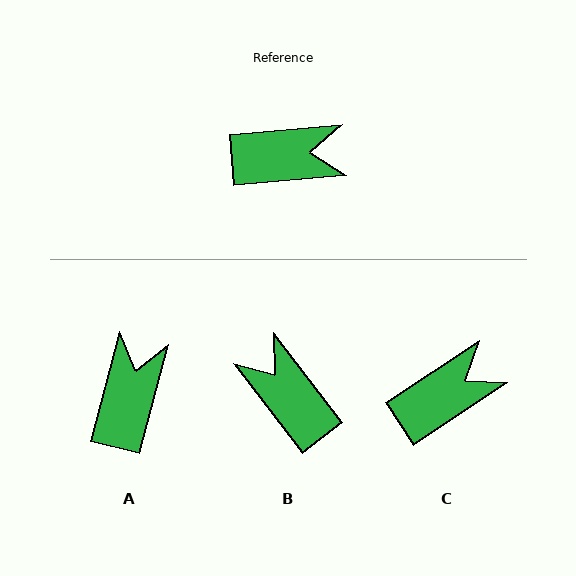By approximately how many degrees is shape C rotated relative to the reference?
Approximately 28 degrees counter-clockwise.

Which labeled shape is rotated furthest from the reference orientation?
B, about 122 degrees away.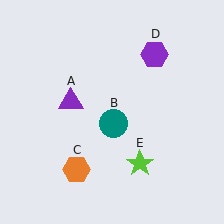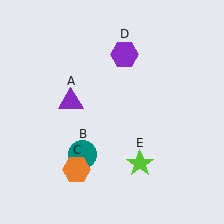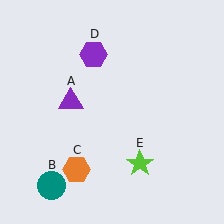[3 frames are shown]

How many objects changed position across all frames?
2 objects changed position: teal circle (object B), purple hexagon (object D).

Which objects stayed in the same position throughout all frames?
Purple triangle (object A) and orange hexagon (object C) and lime star (object E) remained stationary.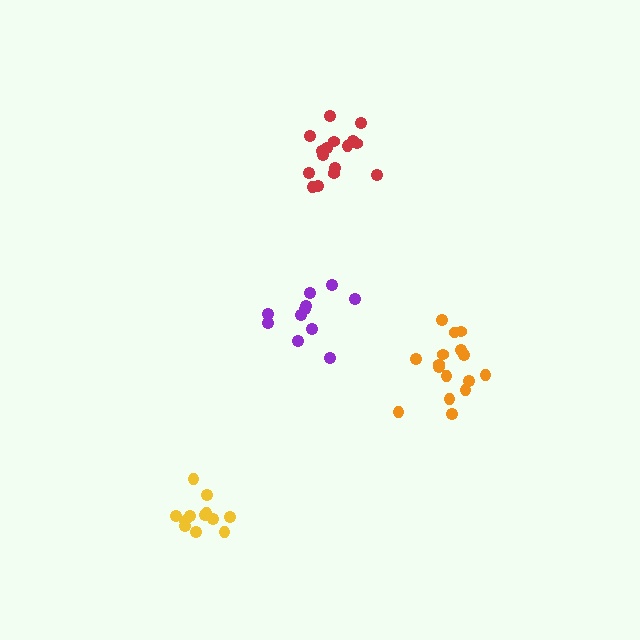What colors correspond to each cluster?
The clusters are colored: purple, orange, yellow, red.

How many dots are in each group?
Group 1: 11 dots, Group 2: 16 dots, Group 3: 12 dots, Group 4: 16 dots (55 total).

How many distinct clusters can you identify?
There are 4 distinct clusters.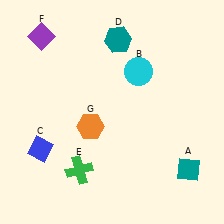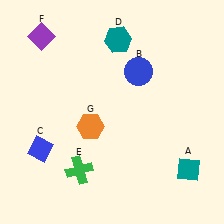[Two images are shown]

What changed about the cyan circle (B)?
In Image 1, B is cyan. In Image 2, it changed to blue.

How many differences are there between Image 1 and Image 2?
There is 1 difference between the two images.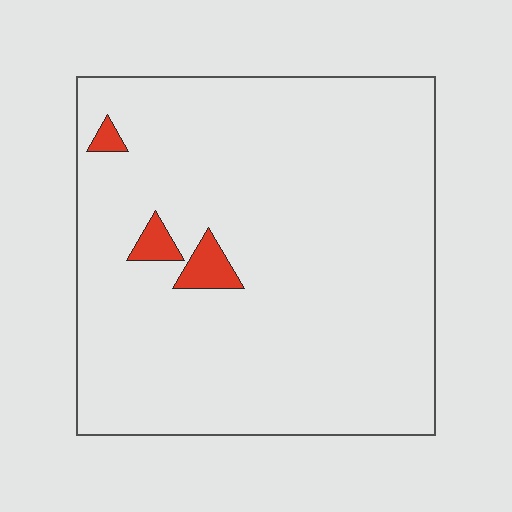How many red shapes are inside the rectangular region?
3.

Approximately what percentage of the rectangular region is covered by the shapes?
Approximately 5%.